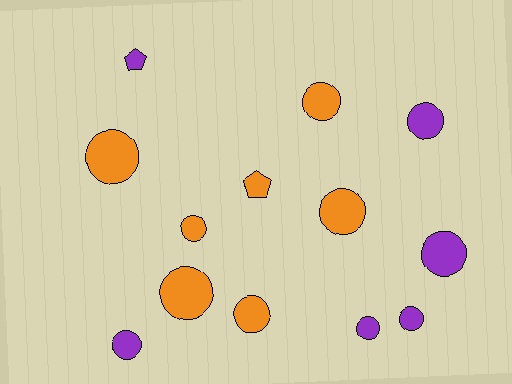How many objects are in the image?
There are 13 objects.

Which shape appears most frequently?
Circle, with 11 objects.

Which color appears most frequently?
Orange, with 7 objects.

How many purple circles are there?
There are 5 purple circles.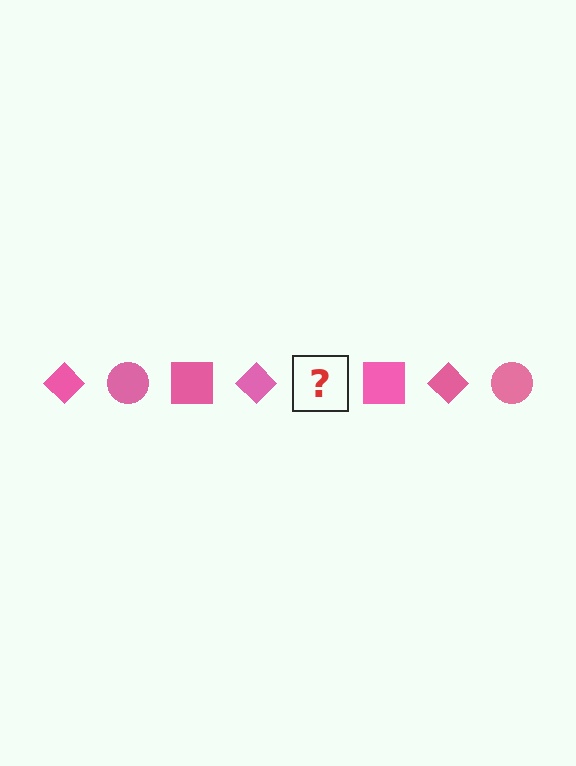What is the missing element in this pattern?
The missing element is a pink circle.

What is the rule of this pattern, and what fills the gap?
The rule is that the pattern cycles through diamond, circle, square shapes in pink. The gap should be filled with a pink circle.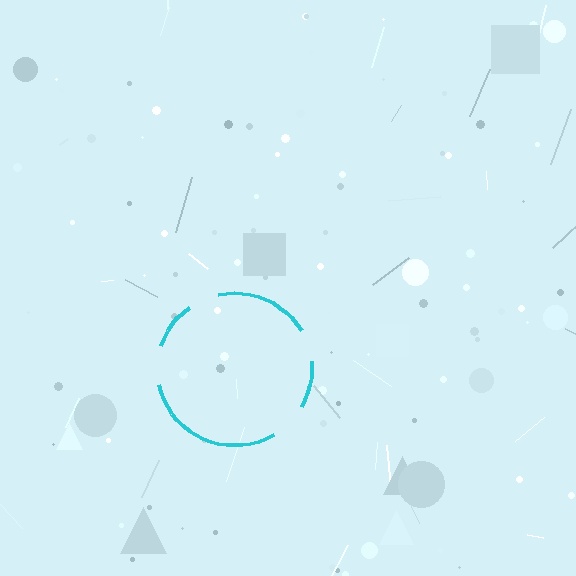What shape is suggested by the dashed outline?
The dashed outline suggests a circle.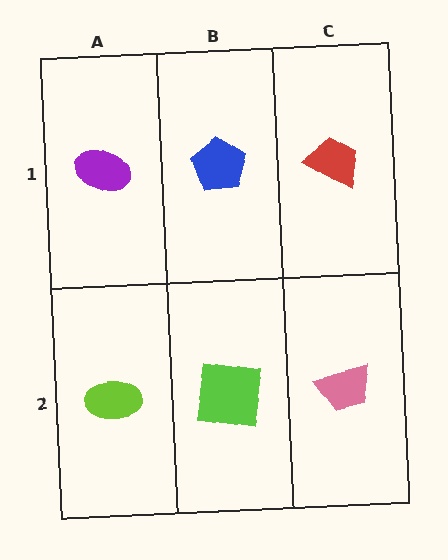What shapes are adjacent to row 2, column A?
A purple ellipse (row 1, column A), a lime square (row 2, column B).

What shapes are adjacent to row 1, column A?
A lime ellipse (row 2, column A), a blue pentagon (row 1, column B).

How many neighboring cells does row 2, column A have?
2.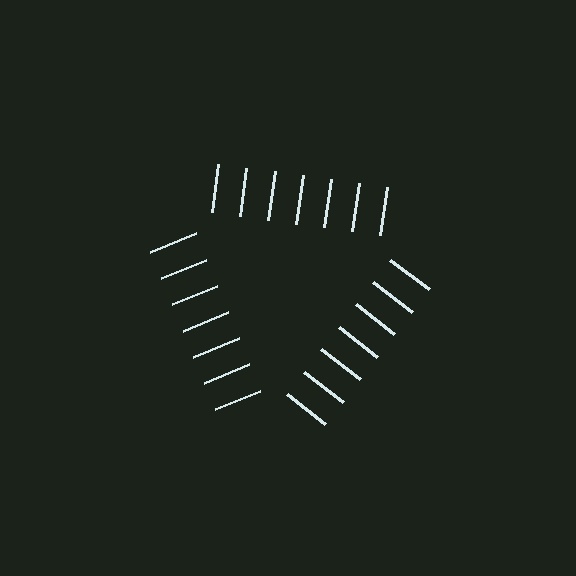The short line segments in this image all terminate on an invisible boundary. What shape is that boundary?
An illusory triangle — the line segments terminate on its edges but no continuous stroke is drawn.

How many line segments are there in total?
21 — 7 along each of the 3 edges.